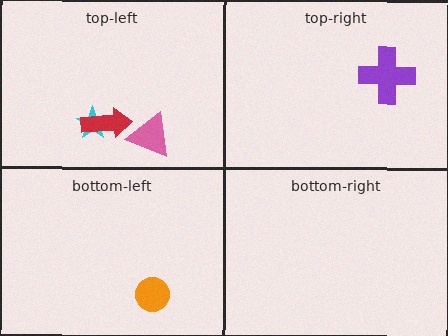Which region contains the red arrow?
The top-left region.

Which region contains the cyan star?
The top-left region.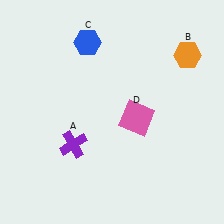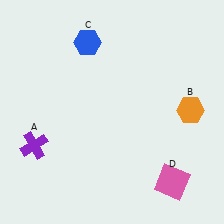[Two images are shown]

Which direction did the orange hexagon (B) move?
The orange hexagon (B) moved down.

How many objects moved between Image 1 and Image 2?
3 objects moved between the two images.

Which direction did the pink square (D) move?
The pink square (D) moved down.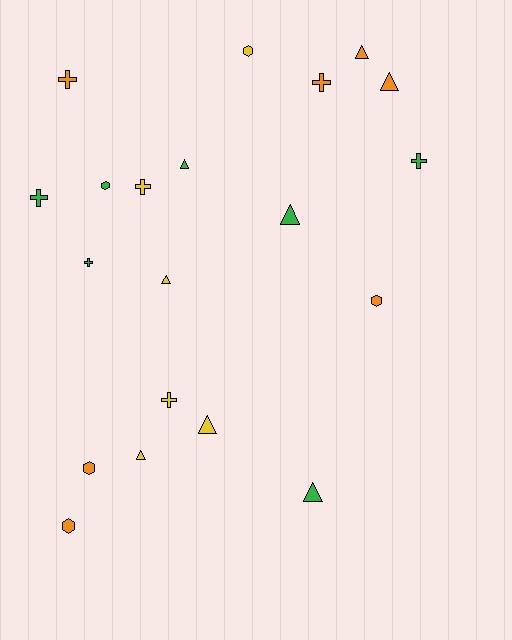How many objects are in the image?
There are 20 objects.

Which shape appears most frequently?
Triangle, with 8 objects.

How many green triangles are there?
There are 3 green triangles.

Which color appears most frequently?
Green, with 7 objects.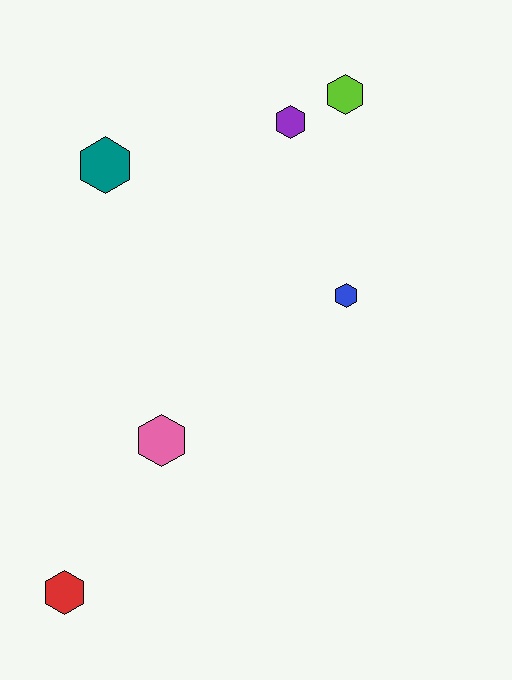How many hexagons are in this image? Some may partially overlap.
There are 6 hexagons.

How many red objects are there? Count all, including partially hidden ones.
There is 1 red object.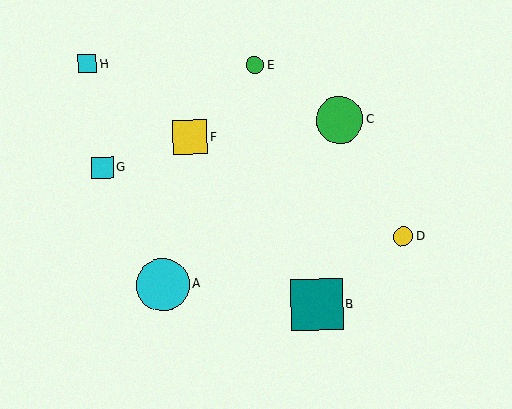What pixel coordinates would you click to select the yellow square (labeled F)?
Click at (190, 137) to select the yellow square F.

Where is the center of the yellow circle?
The center of the yellow circle is at (403, 237).